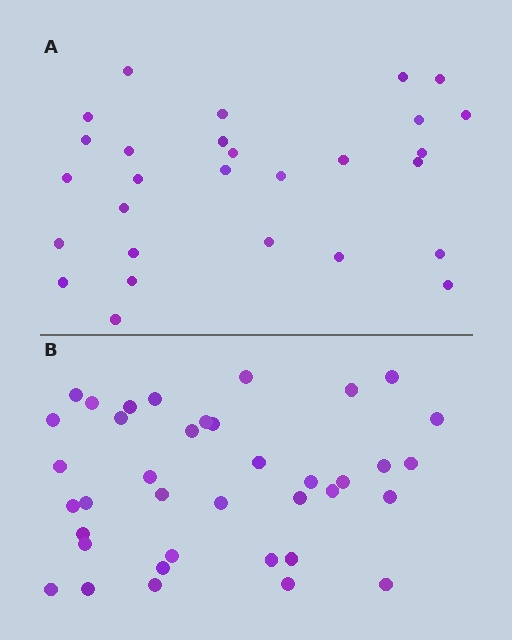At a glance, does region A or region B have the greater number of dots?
Region B (the bottom region) has more dots.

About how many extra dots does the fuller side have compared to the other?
Region B has roughly 10 or so more dots than region A.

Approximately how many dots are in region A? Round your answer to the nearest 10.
About 30 dots. (The exact count is 28, which rounds to 30.)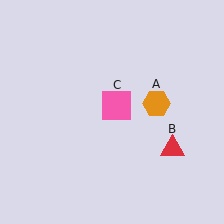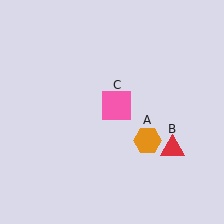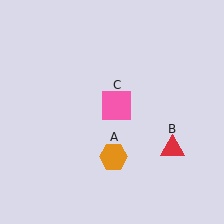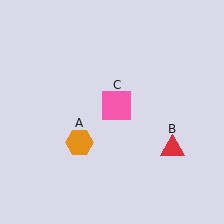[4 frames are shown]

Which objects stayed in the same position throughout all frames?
Red triangle (object B) and pink square (object C) remained stationary.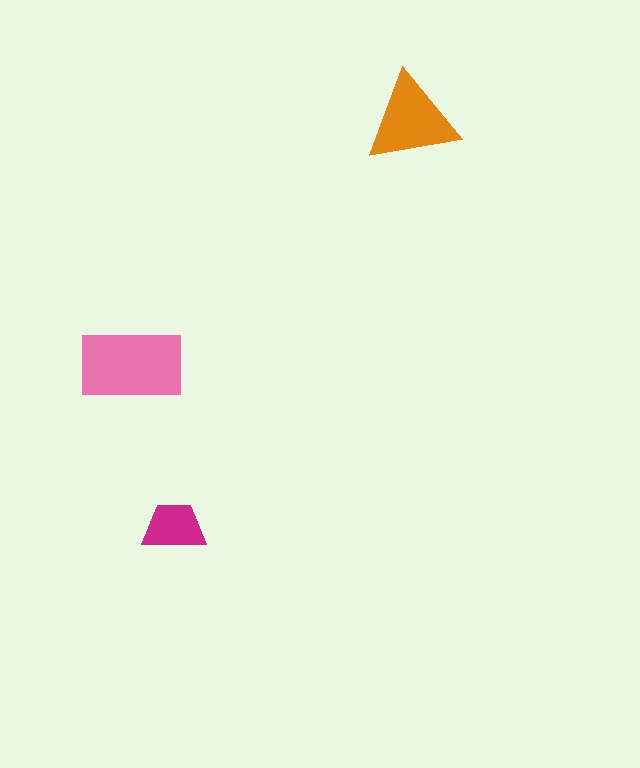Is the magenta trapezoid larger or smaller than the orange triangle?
Smaller.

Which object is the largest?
The pink rectangle.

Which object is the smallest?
The magenta trapezoid.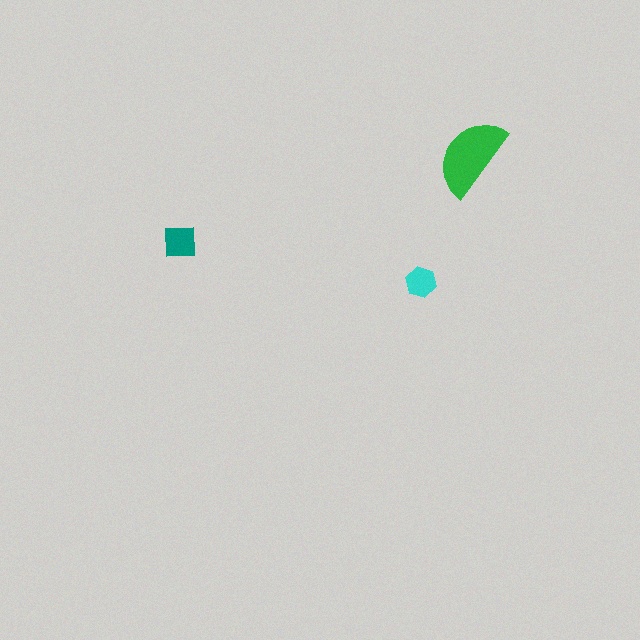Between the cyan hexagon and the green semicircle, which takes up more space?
The green semicircle.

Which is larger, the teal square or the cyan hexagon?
The teal square.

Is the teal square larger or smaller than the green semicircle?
Smaller.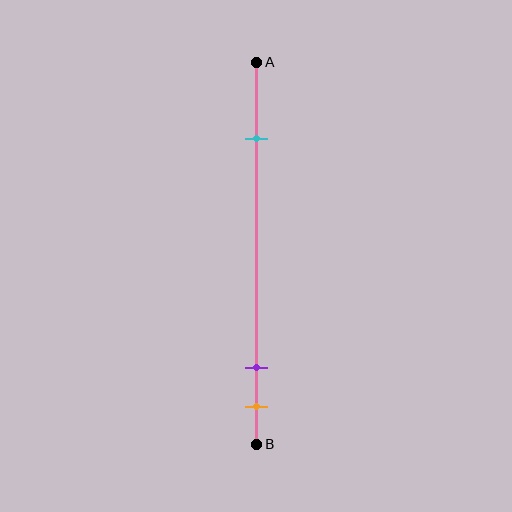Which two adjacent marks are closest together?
The purple and orange marks are the closest adjacent pair.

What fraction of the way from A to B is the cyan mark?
The cyan mark is approximately 20% (0.2) of the way from A to B.